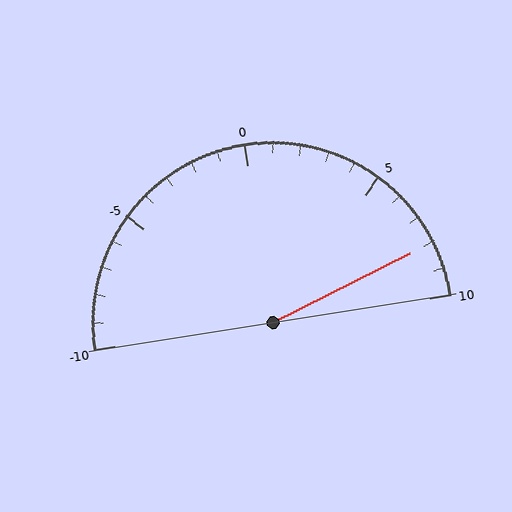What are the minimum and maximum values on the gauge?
The gauge ranges from -10 to 10.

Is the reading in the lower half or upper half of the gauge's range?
The reading is in the upper half of the range (-10 to 10).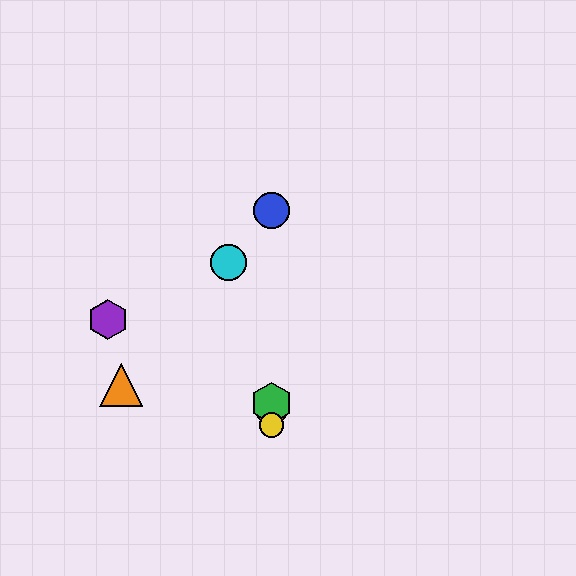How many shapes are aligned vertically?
4 shapes (the red circle, the blue circle, the green hexagon, the yellow circle) are aligned vertically.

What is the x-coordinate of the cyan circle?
The cyan circle is at x≈228.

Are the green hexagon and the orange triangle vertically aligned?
No, the green hexagon is at x≈272 and the orange triangle is at x≈121.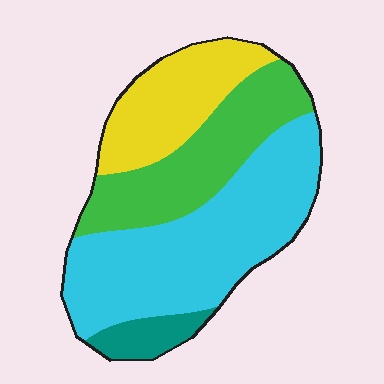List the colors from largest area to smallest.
From largest to smallest: cyan, green, yellow, teal.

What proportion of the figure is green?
Green covers 26% of the figure.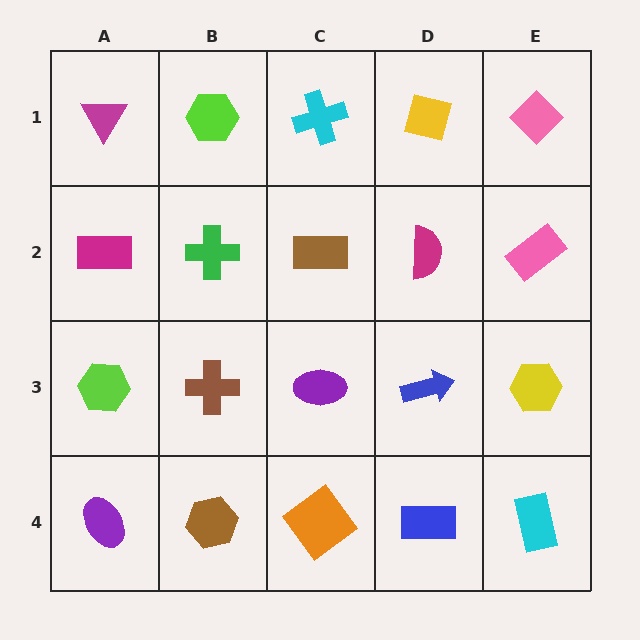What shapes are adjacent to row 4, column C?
A purple ellipse (row 3, column C), a brown hexagon (row 4, column B), a blue rectangle (row 4, column D).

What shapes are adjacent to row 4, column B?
A brown cross (row 3, column B), a purple ellipse (row 4, column A), an orange diamond (row 4, column C).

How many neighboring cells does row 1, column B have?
3.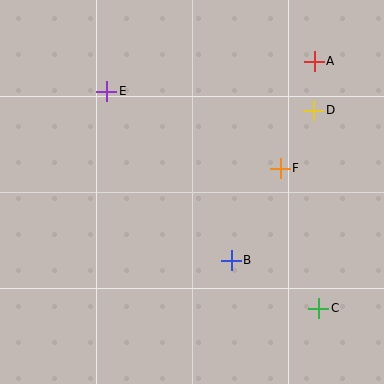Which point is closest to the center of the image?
Point B at (231, 260) is closest to the center.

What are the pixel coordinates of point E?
Point E is at (107, 91).